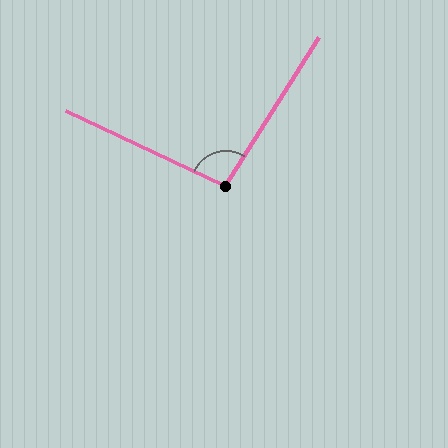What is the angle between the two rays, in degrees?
Approximately 97 degrees.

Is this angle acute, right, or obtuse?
It is obtuse.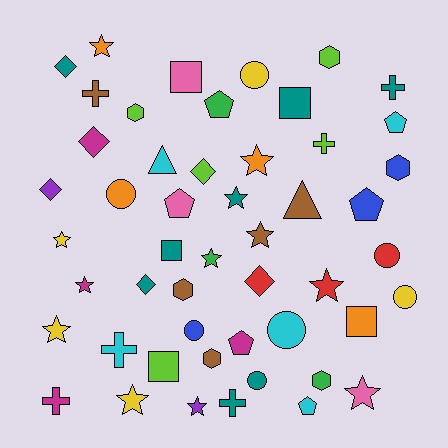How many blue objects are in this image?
There are 3 blue objects.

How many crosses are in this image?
There are 6 crosses.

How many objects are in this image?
There are 50 objects.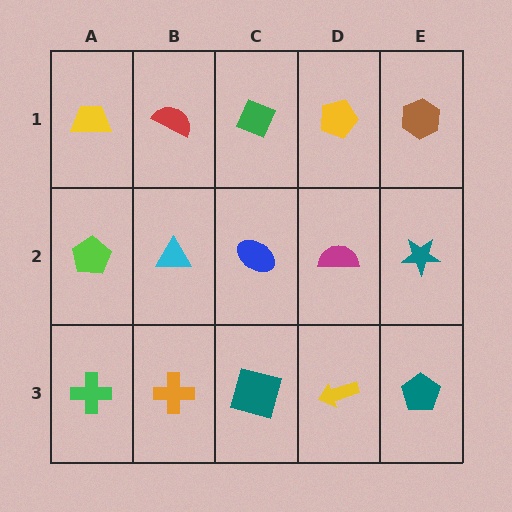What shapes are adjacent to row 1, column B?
A cyan triangle (row 2, column B), a yellow trapezoid (row 1, column A), a green diamond (row 1, column C).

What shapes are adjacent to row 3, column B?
A cyan triangle (row 2, column B), a green cross (row 3, column A), a teal square (row 3, column C).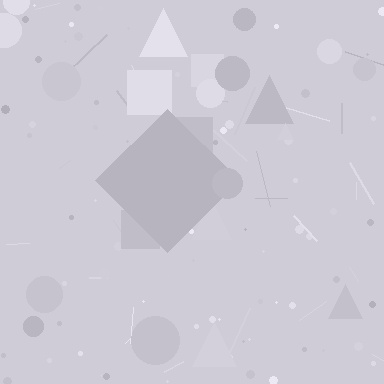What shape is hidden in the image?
A diamond is hidden in the image.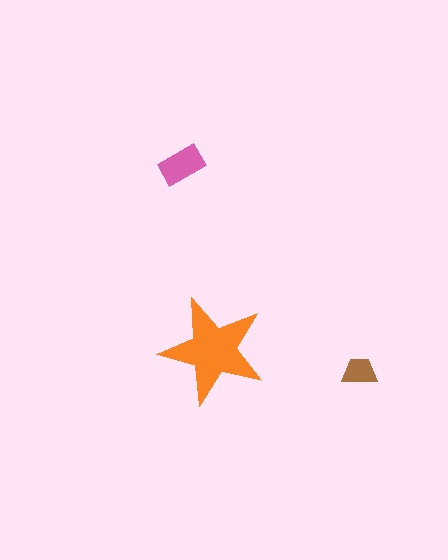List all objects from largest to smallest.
The orange star, the pink rectangle, the brown trapezoid.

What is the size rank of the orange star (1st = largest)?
1st.